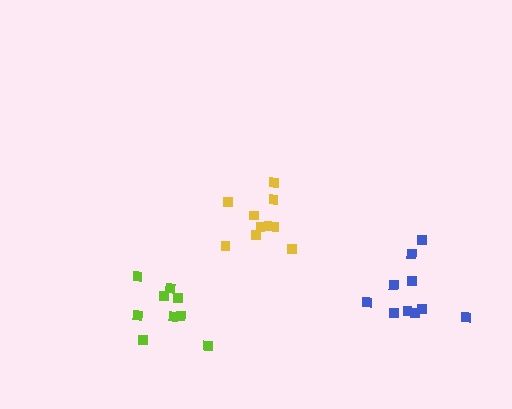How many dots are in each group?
Group 1: 10 dots, Group 2: 10 dots, Group 3: 9 dots (29 total).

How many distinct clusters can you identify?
There are 3 distinct clusters.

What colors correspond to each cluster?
The clusters are colored: blue, yellow, lime.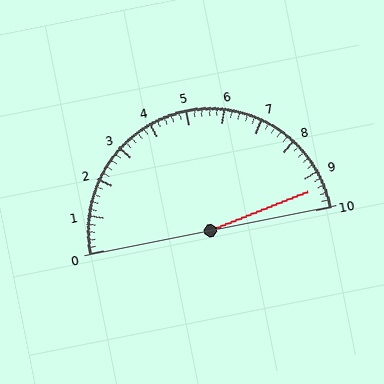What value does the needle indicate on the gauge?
The needle indicates approximately 9.4.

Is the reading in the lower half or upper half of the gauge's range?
The reading is in the upper half of the range (0 to 10).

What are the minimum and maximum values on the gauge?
The gauge ranges from 0 to 10.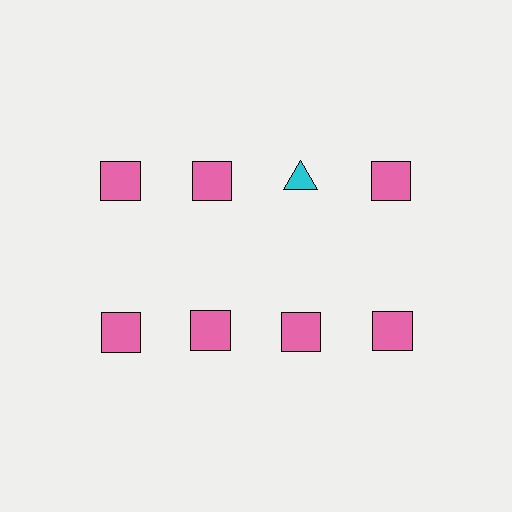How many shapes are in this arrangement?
There are 8 shapes arranged in a grid pattern.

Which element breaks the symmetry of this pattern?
The cyan triangle in the top row, center column breaks the symmetry. All other shapes are pink squares.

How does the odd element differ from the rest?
It differs in both color (cyan instead of pink) and shape (triangle instead of square).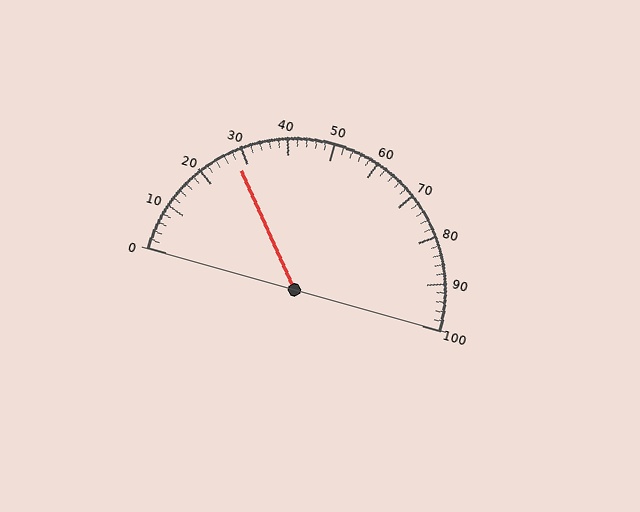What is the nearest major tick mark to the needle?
The nearest major tick mark is 30.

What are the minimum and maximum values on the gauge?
The gauge ranges from 0 to 100.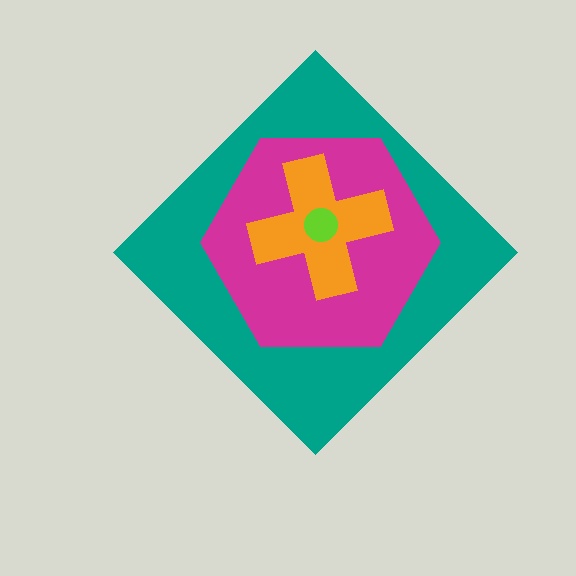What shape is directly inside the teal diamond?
The magenta hexagon.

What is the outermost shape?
The teal diamond.